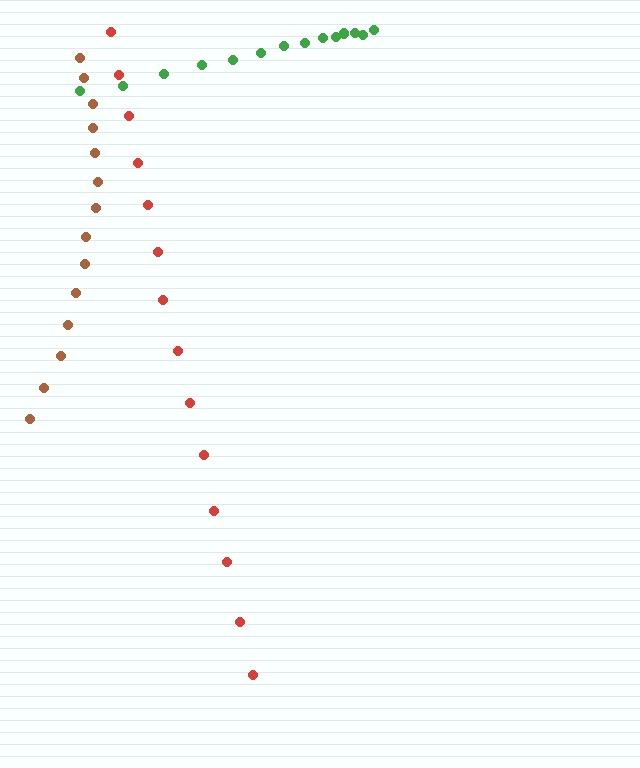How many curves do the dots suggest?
There are 3 distinct paths.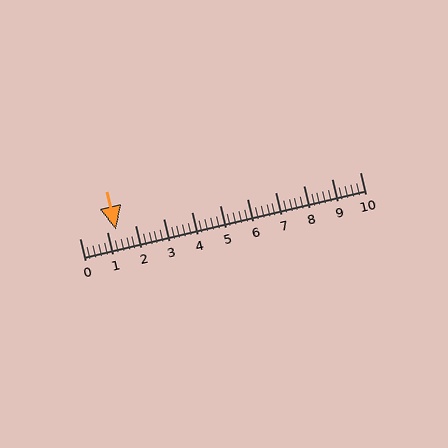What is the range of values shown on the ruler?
The ruler shows values from 0 to 10.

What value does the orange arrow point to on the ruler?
The orange arrow points to approximately 1.3.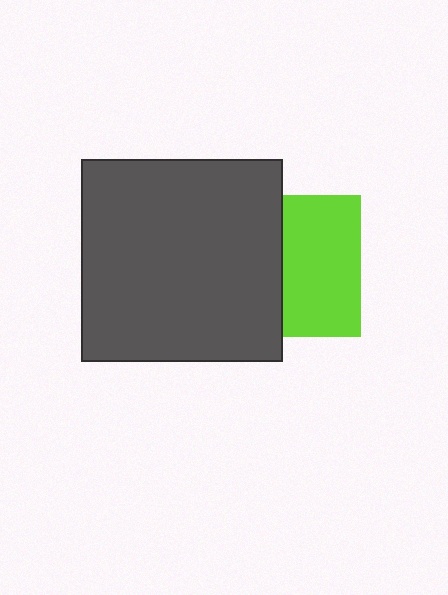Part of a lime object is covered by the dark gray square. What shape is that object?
It is a square.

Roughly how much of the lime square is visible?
About half of it is visible (roughly 54%).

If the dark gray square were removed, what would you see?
You would see the complete lime square.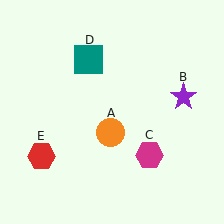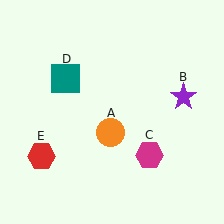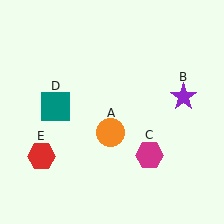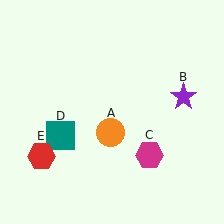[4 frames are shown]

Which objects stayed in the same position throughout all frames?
Orange circle (object A) and purple star (object B) and magenta hexagon (object C) and red hexagon (object E) remained stationary.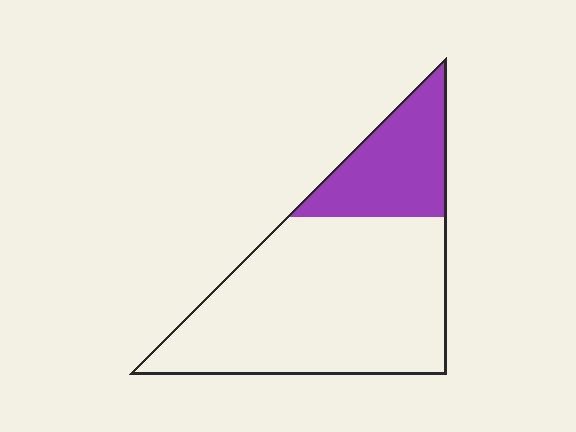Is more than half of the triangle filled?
No.